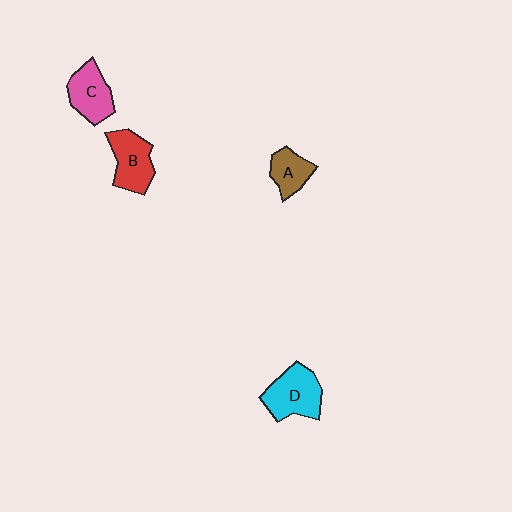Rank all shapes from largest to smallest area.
From largest to smallest: D (cyan), B (red), C (pink), A (brown).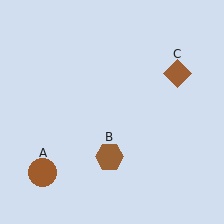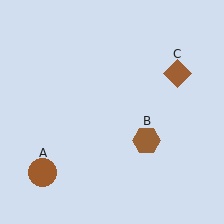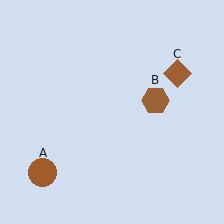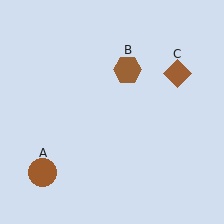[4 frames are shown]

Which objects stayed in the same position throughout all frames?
Brown circle (object A) and brown diamond (object C) remained stationary.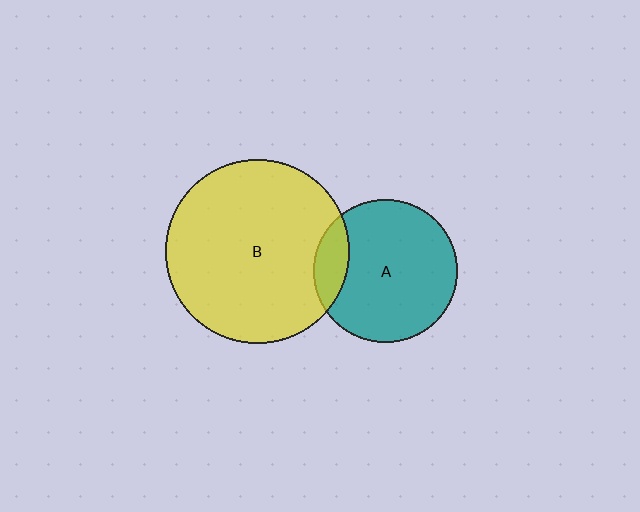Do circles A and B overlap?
Yes.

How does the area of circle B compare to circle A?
Approximately 1.7 times.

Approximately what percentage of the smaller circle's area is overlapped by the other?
Approximately 15%.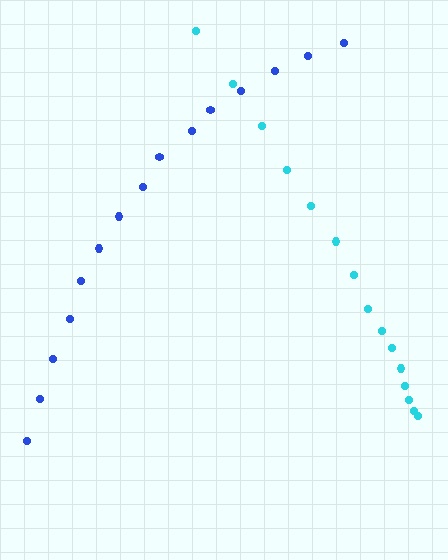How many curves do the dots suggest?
There are 2 distinct paths.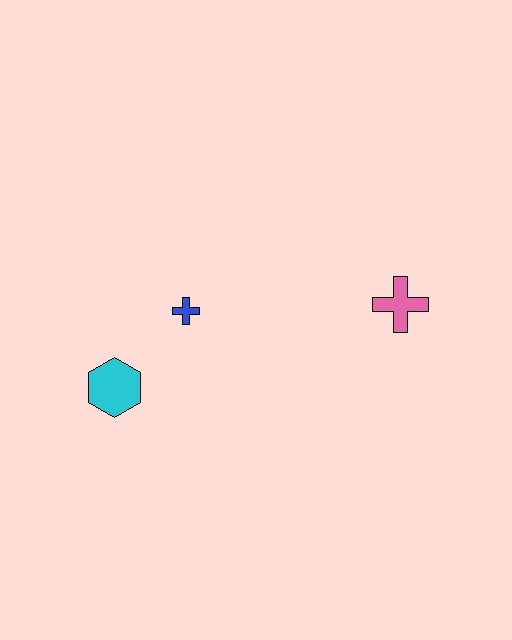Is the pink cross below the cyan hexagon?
No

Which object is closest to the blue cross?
The cyan hexagon is closest to the blue cross.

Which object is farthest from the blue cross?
The pink cross is farthest from the blue cross.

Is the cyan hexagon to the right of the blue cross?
No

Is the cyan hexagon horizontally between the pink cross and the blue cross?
No